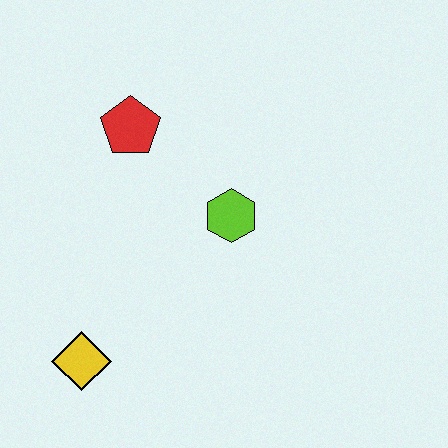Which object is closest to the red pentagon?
The lime hexagon is closest to the red pentagon.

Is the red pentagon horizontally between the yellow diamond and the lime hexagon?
Yes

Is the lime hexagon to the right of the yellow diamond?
Yes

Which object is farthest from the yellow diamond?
The red pentagon is farthest from the yellow diamond.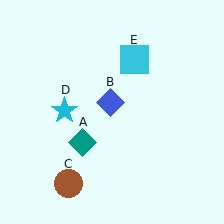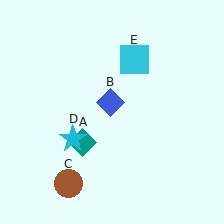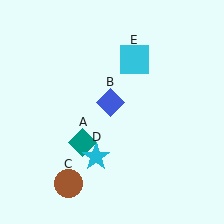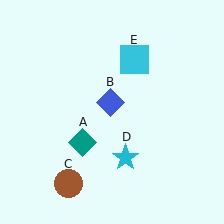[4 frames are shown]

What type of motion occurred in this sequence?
The cyan star (object D) rotated counterclockwise around the center of the scene.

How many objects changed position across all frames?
1 object changed position: cyan star (object D).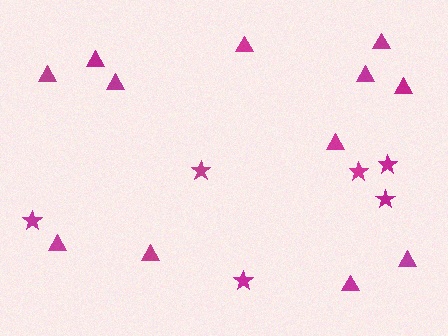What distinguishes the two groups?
There are 2 groups: one group of stars (6) and one group of triangles (12).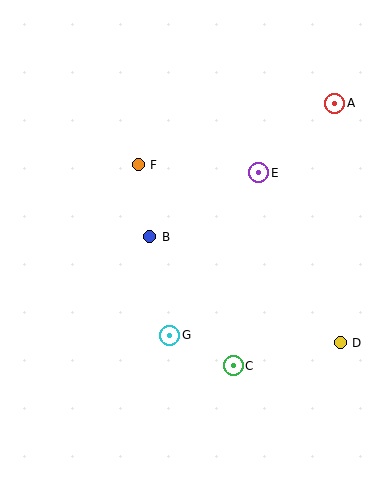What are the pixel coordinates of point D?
Point D is at (340, 343).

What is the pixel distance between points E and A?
The distance between E and A is 103 pixels.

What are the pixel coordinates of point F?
Point F is at (138, 165).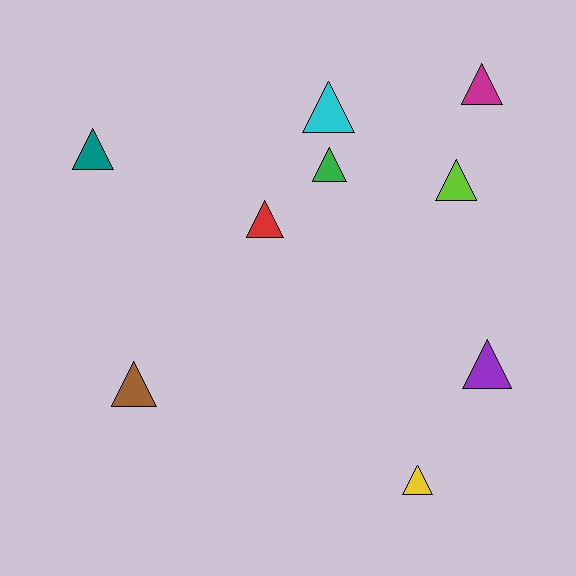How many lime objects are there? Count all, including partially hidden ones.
There is 1 lime object.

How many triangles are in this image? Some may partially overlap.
There are 9 triangles.